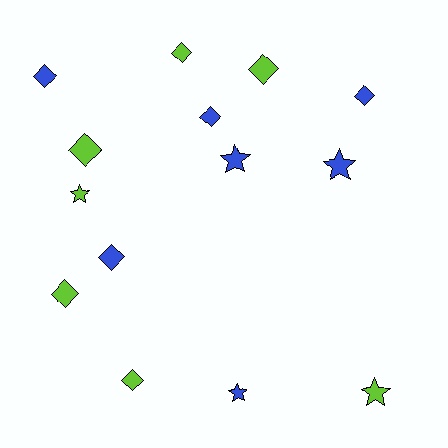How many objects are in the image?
There are 14 objects.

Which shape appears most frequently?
Diamond, with 9 objects.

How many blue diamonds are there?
There are 4 blue diamonds.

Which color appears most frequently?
Lime, with 7 objects.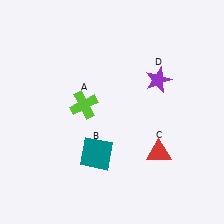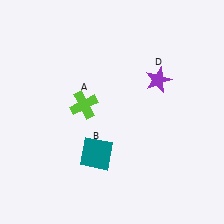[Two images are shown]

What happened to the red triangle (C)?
The red triangle (C) was removed in Image 2. It was in the bottom-right area of Image 1.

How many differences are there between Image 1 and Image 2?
There is 1 difference between the two images.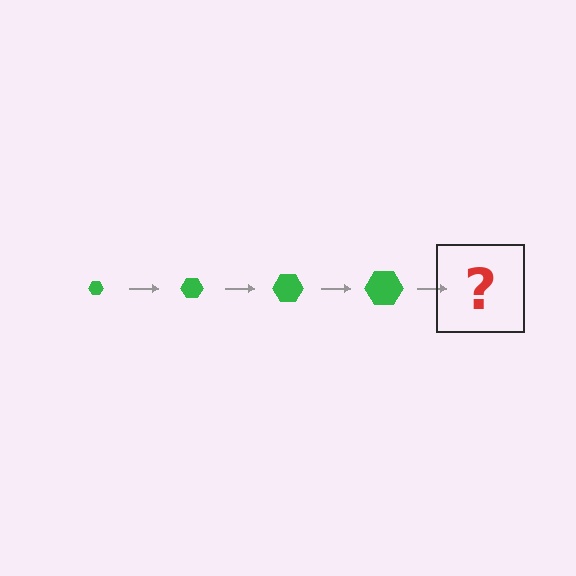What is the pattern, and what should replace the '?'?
The pattern is that the hexagon gets progressively larger each step. The '?' should be a green hexagon, larger than the previous one.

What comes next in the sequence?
The next element should be a green hexagon, larger than the previous one.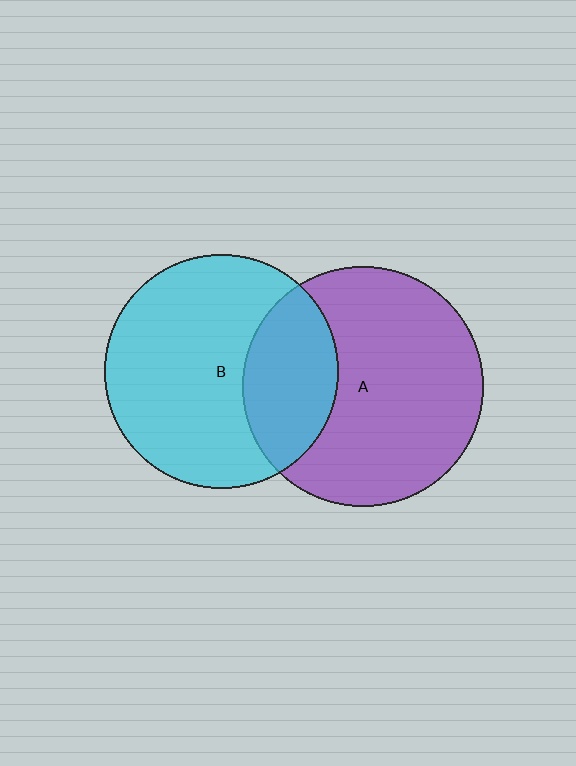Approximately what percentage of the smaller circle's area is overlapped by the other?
Approximately 30%.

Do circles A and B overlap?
Yes.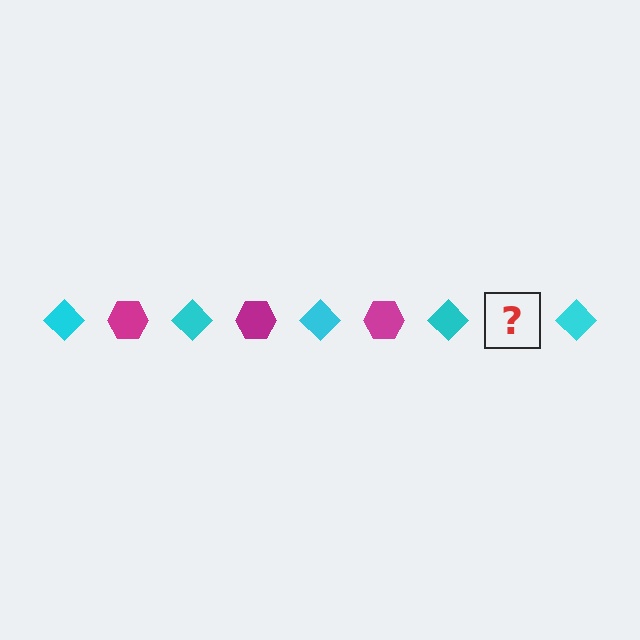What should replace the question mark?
The question mark should be replaced with a magenta hexagon.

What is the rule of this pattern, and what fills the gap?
The rule is that the pattern alternates between cyan diamond and magenta hexagon. The gap should be filled with a magenta hexagon.